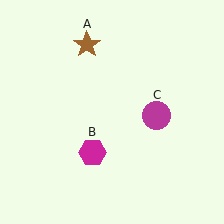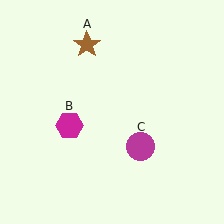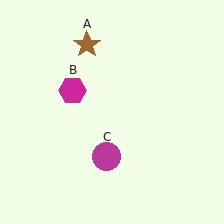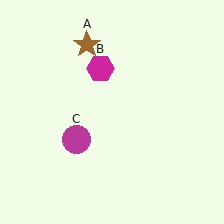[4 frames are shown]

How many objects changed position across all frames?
2 objects changed position: magenta hexagon (object B), magenta circle (object C).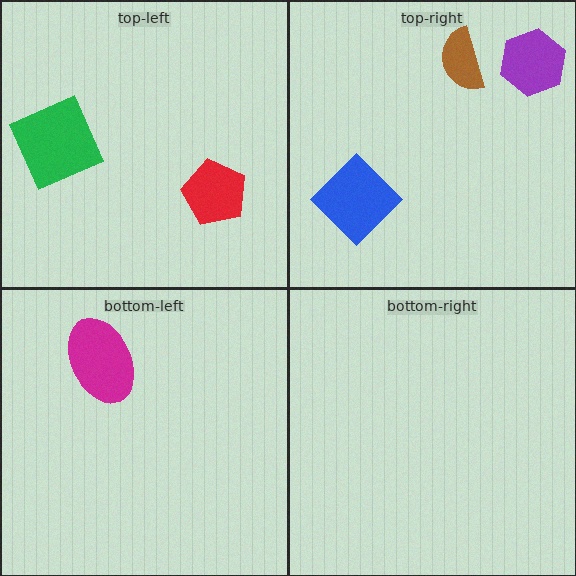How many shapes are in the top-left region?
2.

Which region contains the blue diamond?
The top-right region.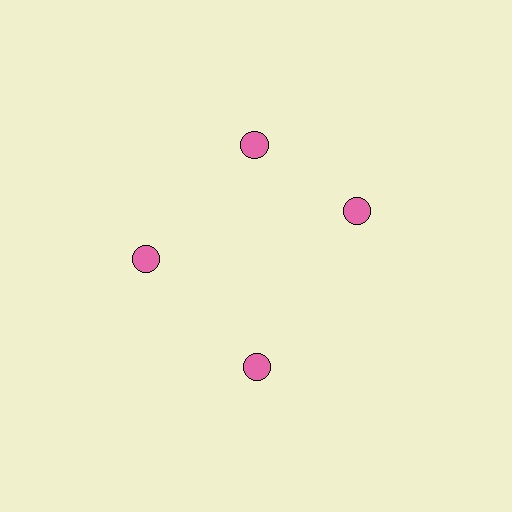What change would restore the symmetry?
The symmetry would be restored by rotating it back into even spacing with its neighbors so that all 4 circles sit at equal angles and equal distance from the center.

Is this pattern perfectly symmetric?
No. The 4 pink circles are arranged in a ring, but one element near the 3 o'clock position is rotated out of alignment along the ring, breaking the 4-fold rotational symmetry.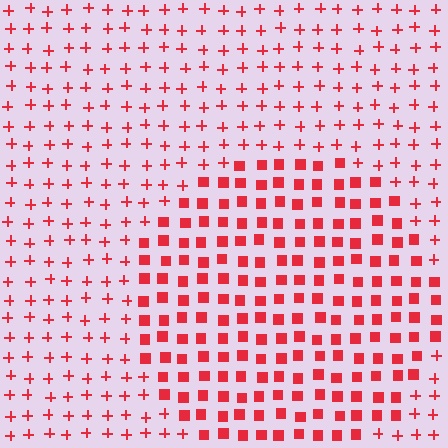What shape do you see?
I see a circle.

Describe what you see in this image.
The image is filled with small red elements arranged in a uniform grid. A circle-shaped region contains squares, while the surrounding area contains plus signs. The boundary is defined purely by the change in element shape.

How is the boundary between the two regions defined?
The boundary is defined by a change in element shape: squares inside vs. plus signs outside. All elements share the same color and spacing.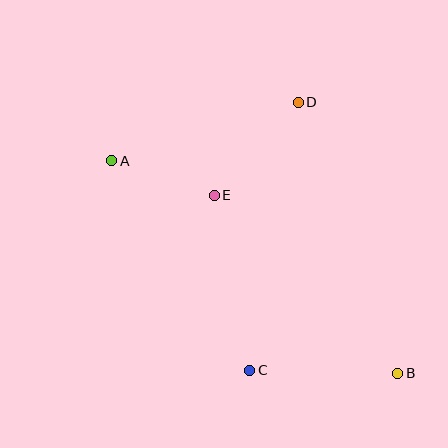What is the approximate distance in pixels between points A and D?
The distance between A and D is approximately 195 pixels.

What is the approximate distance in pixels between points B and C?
The distance between B and C is approximately 148 pixels.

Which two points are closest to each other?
Points A and E are closest to each other.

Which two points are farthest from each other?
Points A and B are farthest from each other.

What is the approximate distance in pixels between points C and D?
The distance between C and D is approximately 273 pixels.